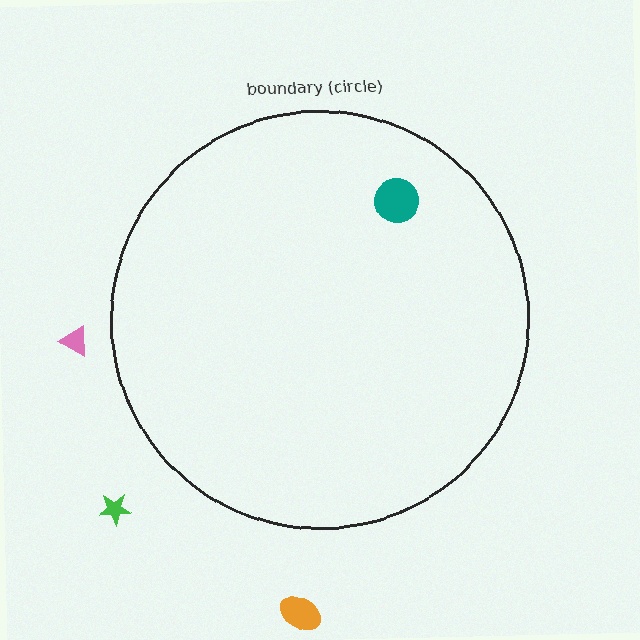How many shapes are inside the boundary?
1 inside, 3 outside.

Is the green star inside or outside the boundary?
Outside.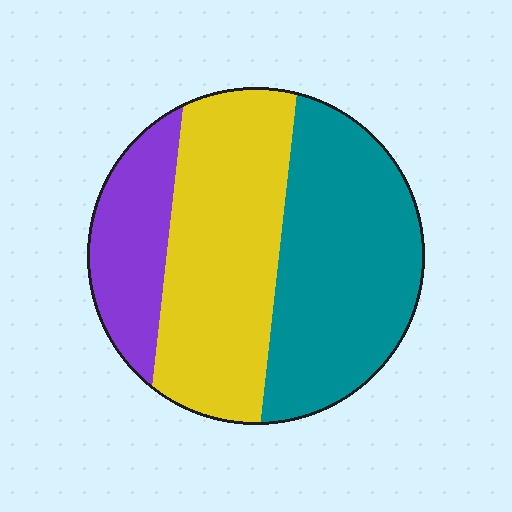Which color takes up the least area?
Purple, at roughly 20%.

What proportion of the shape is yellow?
Yellow takes up between a quarter and a half of the shape.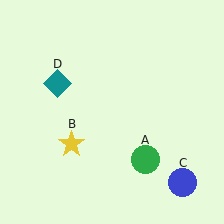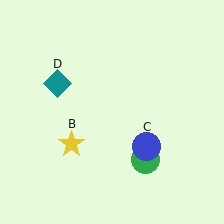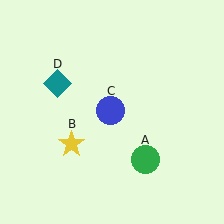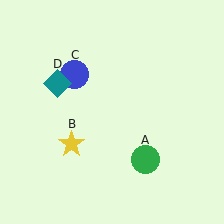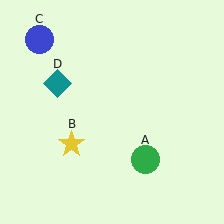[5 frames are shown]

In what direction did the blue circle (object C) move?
The blue circle (object C) moved up and to the left.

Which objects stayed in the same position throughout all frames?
Green circle (object A) and yellow star (object B) and teal diamond (object D) remained stationary.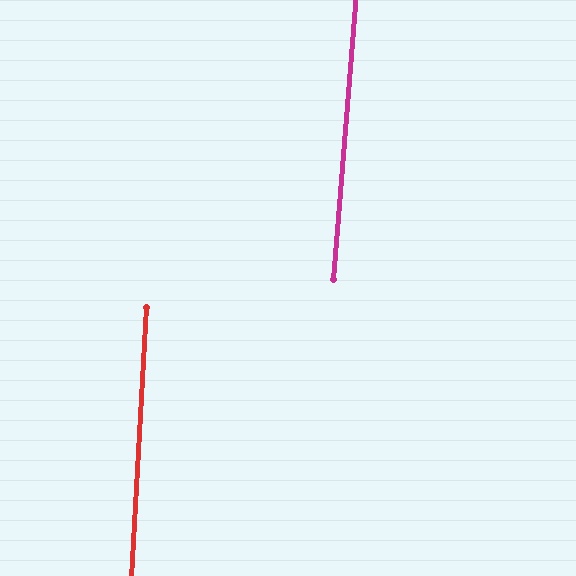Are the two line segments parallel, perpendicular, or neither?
Parallel — their directions differ by only 1.4°.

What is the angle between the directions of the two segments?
Approximately 1 degree.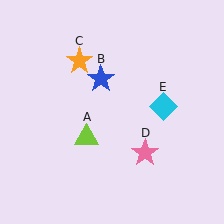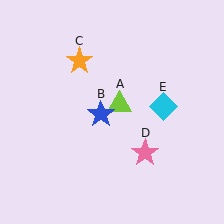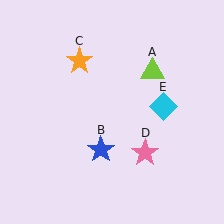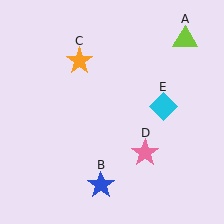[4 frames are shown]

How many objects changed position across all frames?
2 objects changed position: lime triangle (object A), blue star (object B).